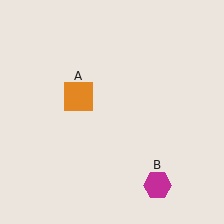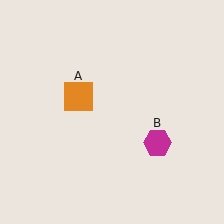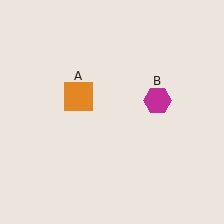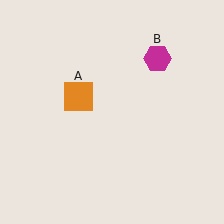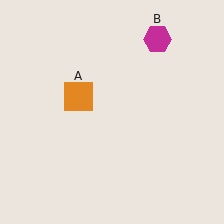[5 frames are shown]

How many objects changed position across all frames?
1 object changed position: magenta hexagon (object B).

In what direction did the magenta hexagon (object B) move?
The magenta hexagon (object B) moved up.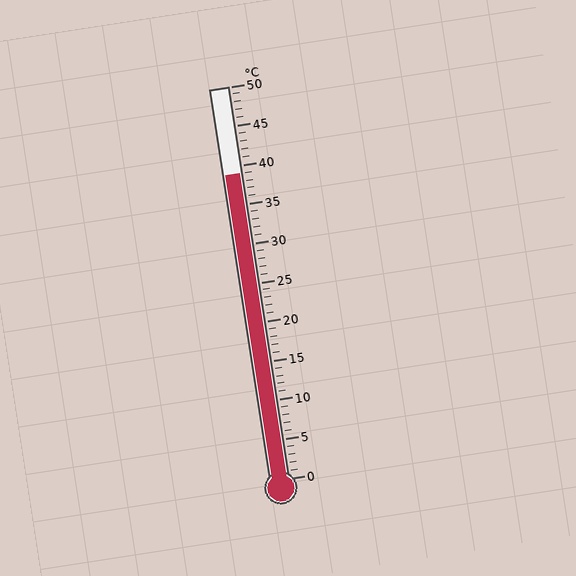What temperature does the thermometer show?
The thermometer shows approximately 39°C.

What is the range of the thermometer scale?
The thermometer scale ranges from 0°C to 50°C.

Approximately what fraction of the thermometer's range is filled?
The thermometer is filled to approximately 80% of its range.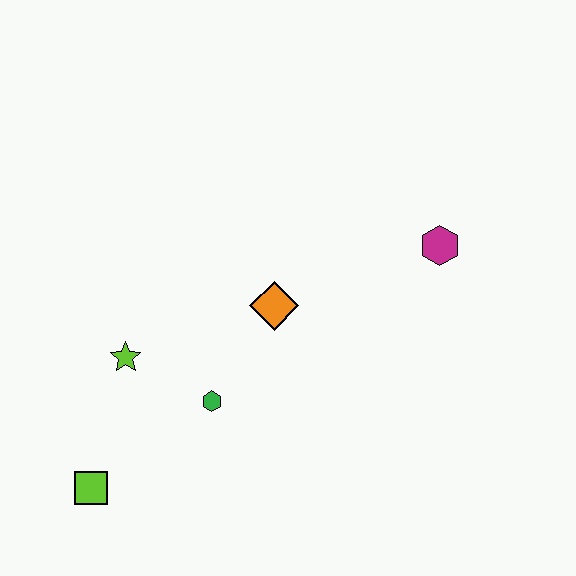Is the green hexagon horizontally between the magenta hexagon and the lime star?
Yes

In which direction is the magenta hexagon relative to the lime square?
The magenta hexagon is to the right of the lime square.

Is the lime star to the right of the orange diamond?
No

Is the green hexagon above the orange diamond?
No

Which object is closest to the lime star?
The green hexagon is closest to the lime star.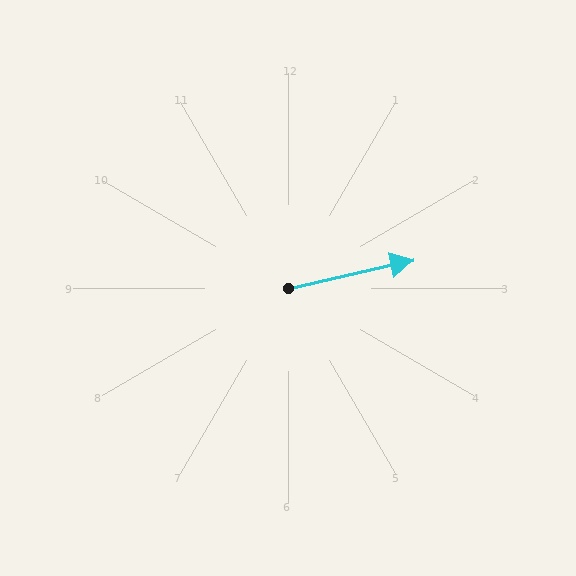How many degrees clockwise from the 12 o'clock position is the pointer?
Approximately 77 degrees.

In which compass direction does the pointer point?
East.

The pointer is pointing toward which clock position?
Roughly 3 o'clock.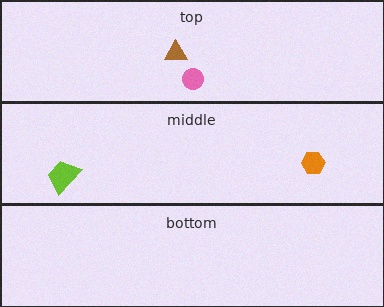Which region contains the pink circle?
The top region.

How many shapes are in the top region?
2.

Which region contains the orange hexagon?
The middle region.